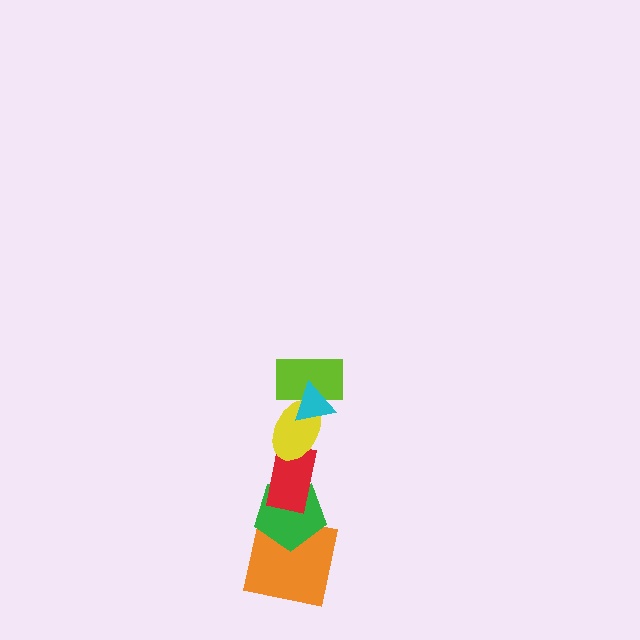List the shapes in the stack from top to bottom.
From top to bottom: the cyan triangle, the lime rectangle, the yellow ellipse, the red rectangle, the green pentagon, the orange square.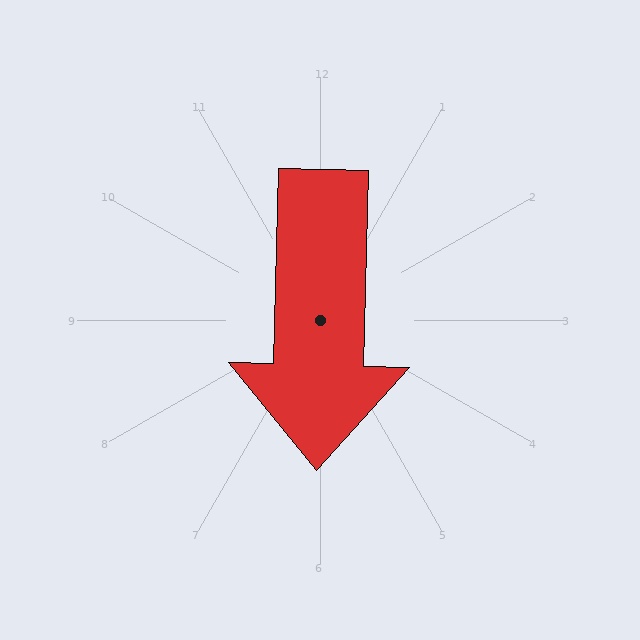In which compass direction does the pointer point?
South.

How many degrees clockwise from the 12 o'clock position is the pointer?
Approximately 181 degrees.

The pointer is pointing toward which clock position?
Roughly 6 o'clock.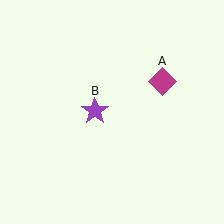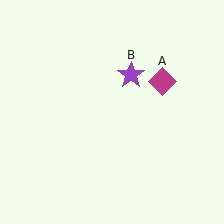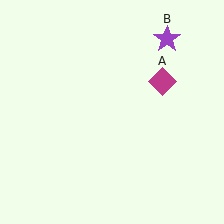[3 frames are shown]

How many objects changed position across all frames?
1 object changed position: purple star (object B).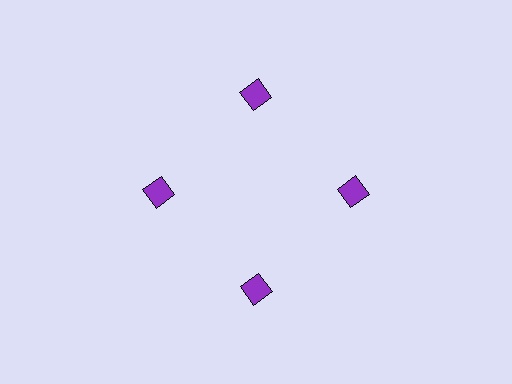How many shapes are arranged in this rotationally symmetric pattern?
There are 4 shapes, arranged in 4 groups of 1.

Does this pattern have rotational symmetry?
Yes, this pattern has 4-fold rotational symmetry. It looks the same after rotating 90 degrees around the center.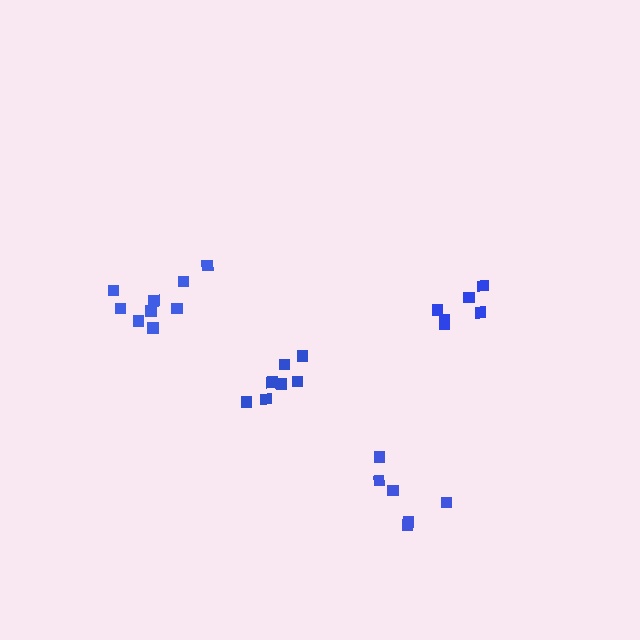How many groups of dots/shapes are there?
There are 4 groups.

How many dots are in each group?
Group 1: 6 dots, Group 2: 9 dots, Group 3: 8 dots, Group 4: 6 dots (29 total).